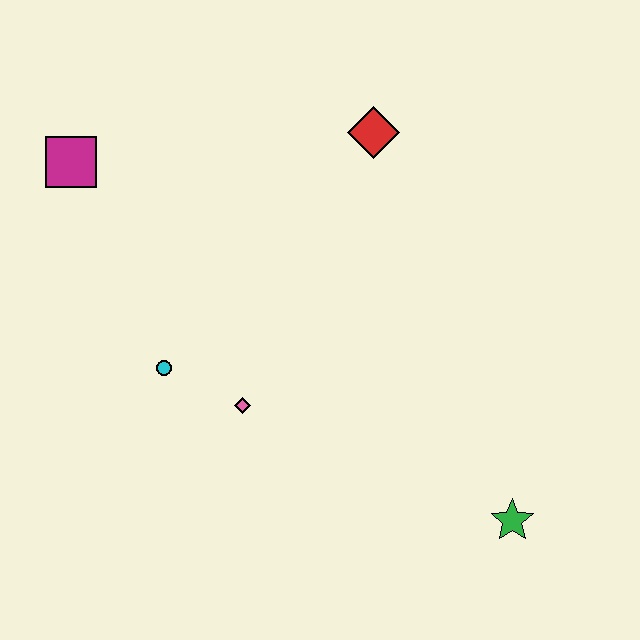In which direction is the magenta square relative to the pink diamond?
The magenta square is above the pink diamond.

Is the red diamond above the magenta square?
Yes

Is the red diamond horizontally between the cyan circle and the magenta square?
No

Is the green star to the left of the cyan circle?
No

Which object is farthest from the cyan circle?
The green star is farthest from the cyan circle.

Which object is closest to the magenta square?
The cyan circle is closest to the magenta square.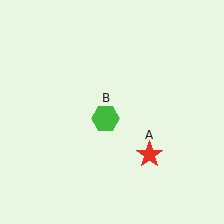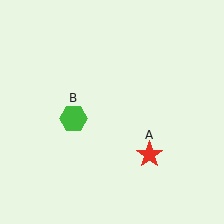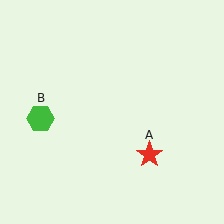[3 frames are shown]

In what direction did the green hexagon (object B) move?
The green hexagon (object B) moved left.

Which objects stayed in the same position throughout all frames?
Red star (object A) remained stationary.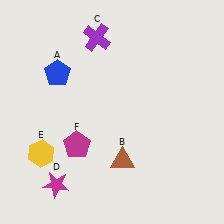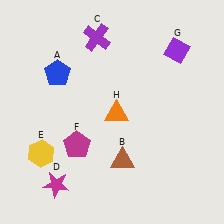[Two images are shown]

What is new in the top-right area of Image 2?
A purple diamond (G) was added in the top-right area of Image 2.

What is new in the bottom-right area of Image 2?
An orange triangle (H) was added in the bottom-right area of Image 2.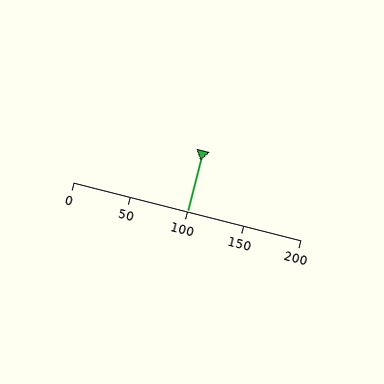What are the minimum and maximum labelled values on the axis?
The axis runs from 0 to 200.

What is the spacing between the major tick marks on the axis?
The major ticks are spaced 50 apart.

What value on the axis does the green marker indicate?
The marker indicates approximately 100.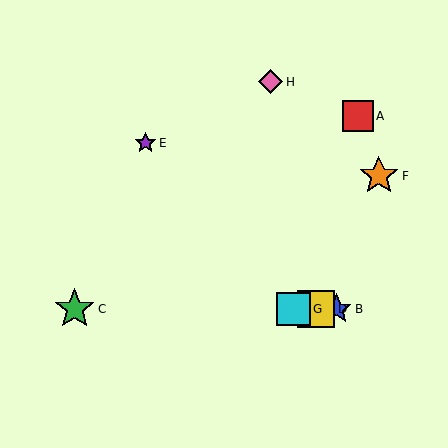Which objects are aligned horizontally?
Objects B, C, D, G are aligned horizontally.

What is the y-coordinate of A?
Object A is at y≈116.